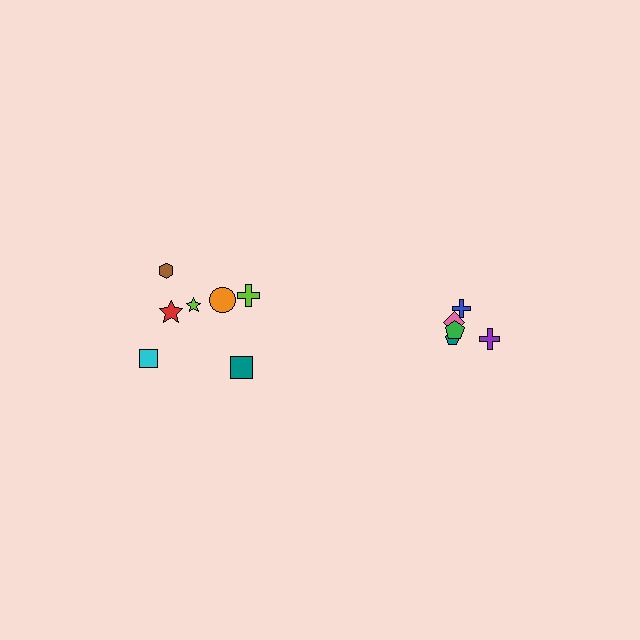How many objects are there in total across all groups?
There are 12 objects.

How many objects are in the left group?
There are 7 objects.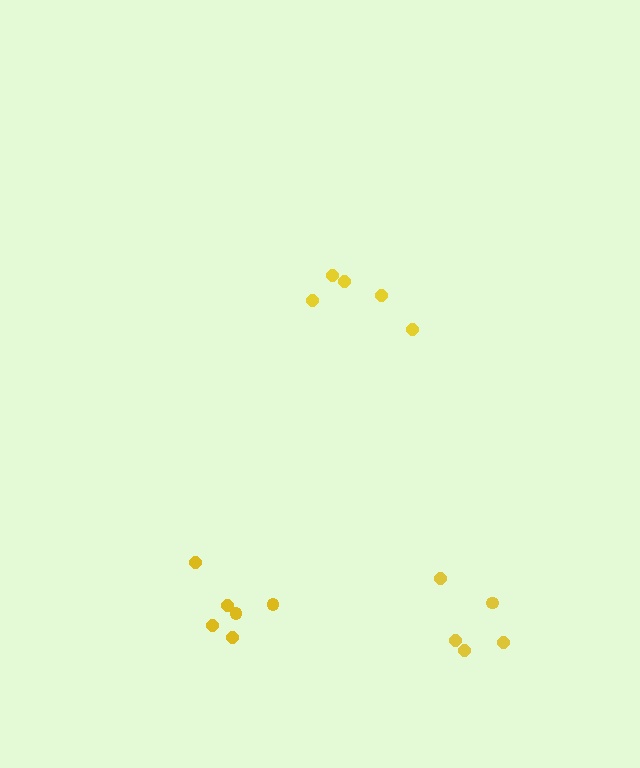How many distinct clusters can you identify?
There are 3 distinct clusters.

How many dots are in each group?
Group 1: 5 dots, Group 2: 5 dots, Group 3: 6 dots (16 total).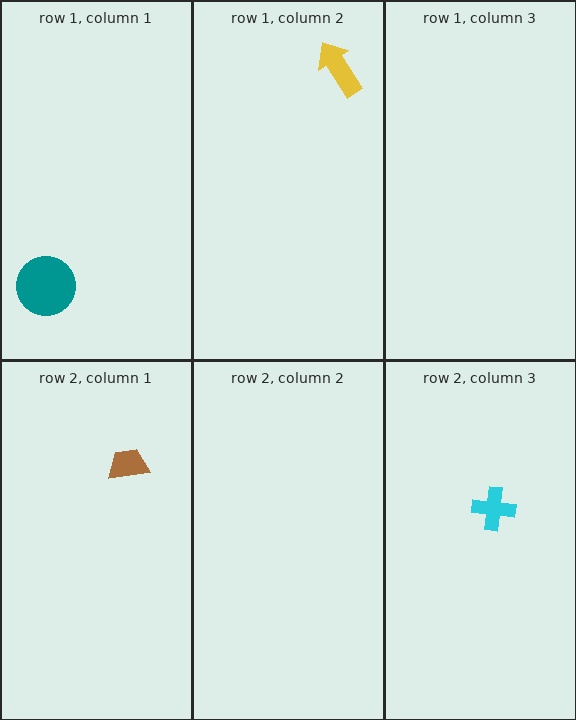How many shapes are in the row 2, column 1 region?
1.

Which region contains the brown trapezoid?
The row 2, column 1 region.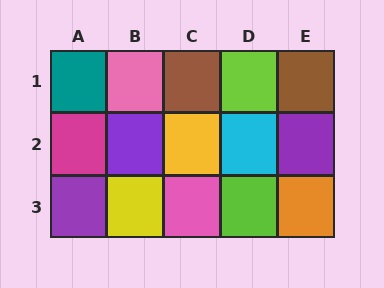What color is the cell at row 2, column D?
Cyan.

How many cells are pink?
2 cells are pink.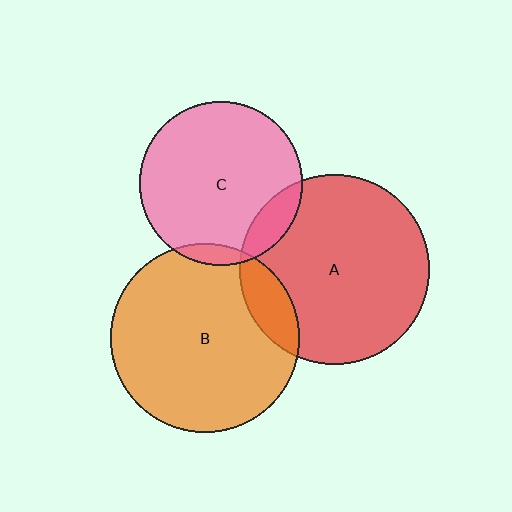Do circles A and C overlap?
Yes.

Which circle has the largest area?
Circle A (red).